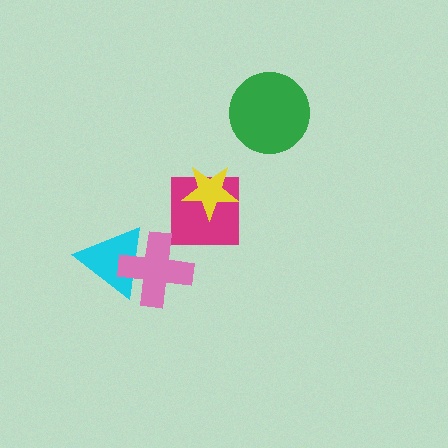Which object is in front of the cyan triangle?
The pink cross is in front of the cyan triangle.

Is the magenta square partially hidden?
Yes, it is partially covered by another shape.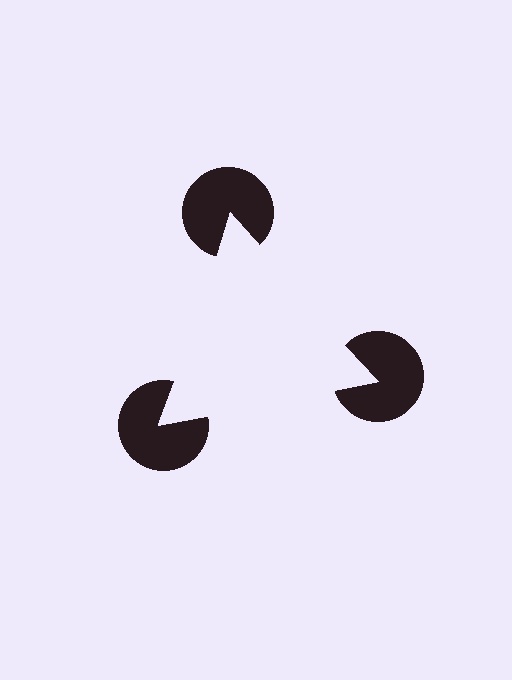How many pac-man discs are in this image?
There are 3 — one at each vertex of the illusory triangle.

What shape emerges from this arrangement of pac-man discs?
An illusory triangle — its edges are inferred from the aligned wedge cuts in the pac-man discs, not physically drawn.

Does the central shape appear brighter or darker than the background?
It typically appears slightly brighter than the background, even though no actual brightness change is drawn.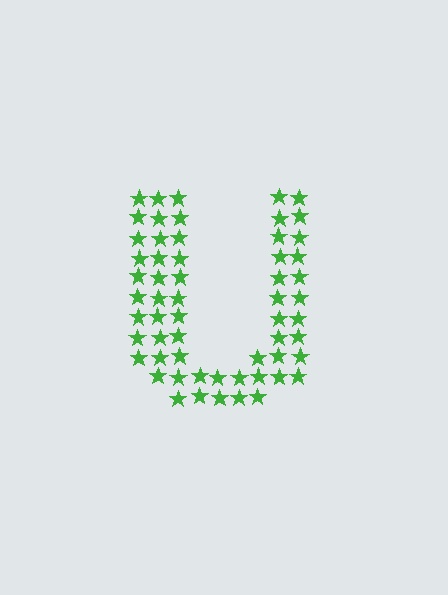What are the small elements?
The small elements are stars.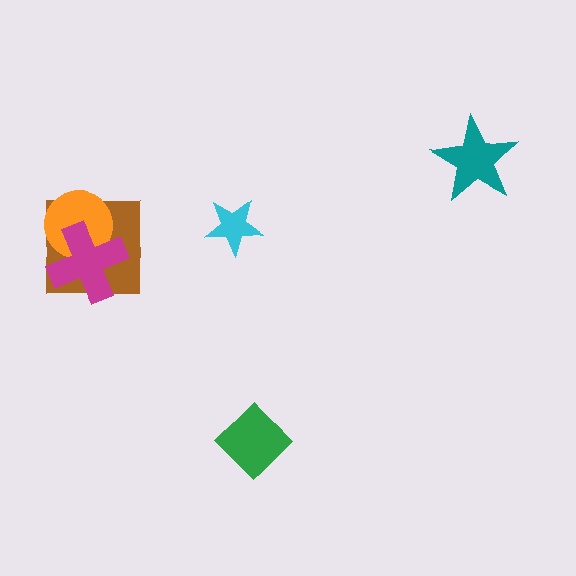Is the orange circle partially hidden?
Yes, it is partially covered by another shape.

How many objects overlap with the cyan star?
0 objects overlap with the cyan star.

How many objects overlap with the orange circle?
2 objects overlap with the orange circle.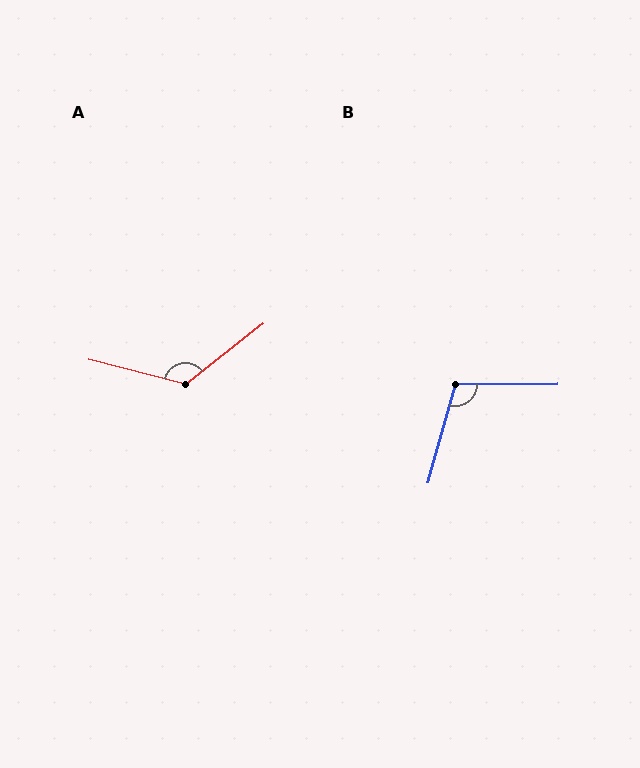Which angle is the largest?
A, at approximately 128 degrees.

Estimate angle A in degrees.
Approximately 128 degrees.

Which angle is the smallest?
B, at approximately 106 degrees.